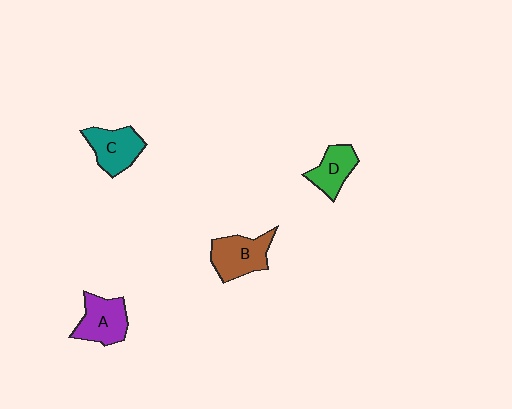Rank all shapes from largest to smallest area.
From largest to smallest: B (brown), A (purple), C (teal), D (green).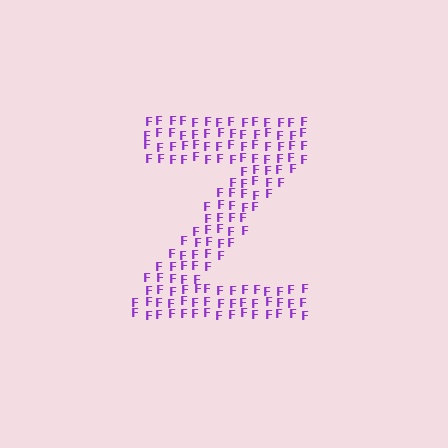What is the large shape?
The large shape is the letter Z.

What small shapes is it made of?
It is made of small letter F's.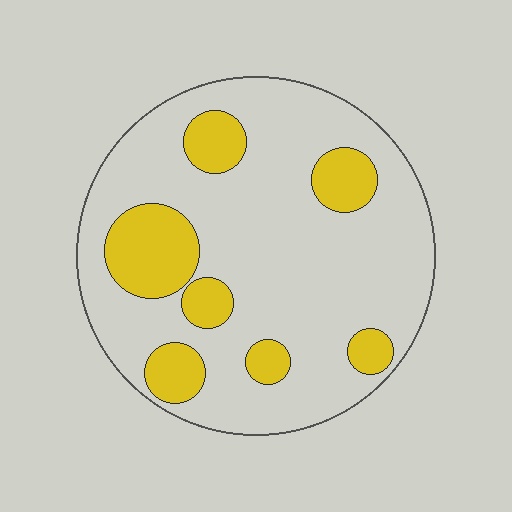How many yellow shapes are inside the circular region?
7.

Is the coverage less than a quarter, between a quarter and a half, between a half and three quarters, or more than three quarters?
Less than a quarter.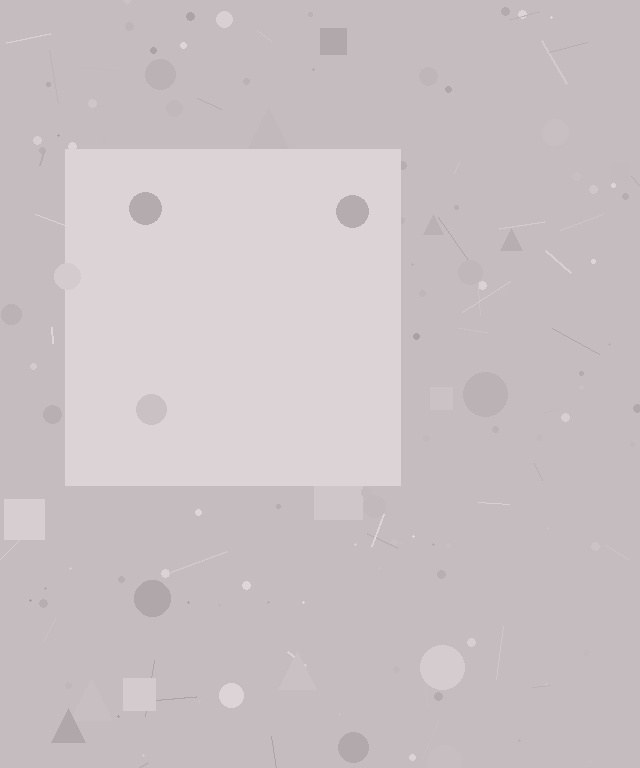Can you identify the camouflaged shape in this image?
The camouflaged shape is a square.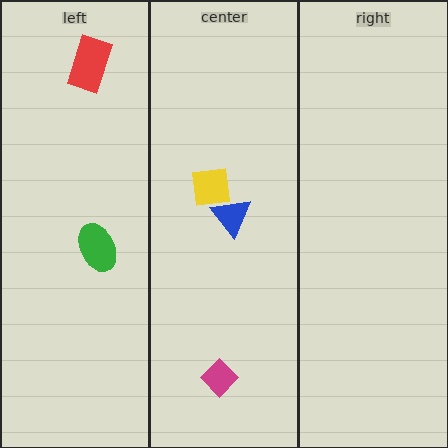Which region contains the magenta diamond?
The center region.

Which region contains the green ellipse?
The left region.